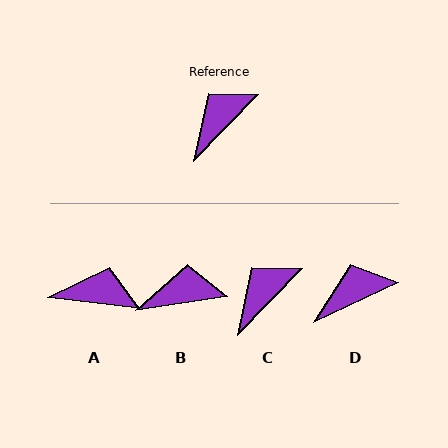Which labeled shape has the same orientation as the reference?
C.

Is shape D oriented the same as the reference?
No, it is off by about 20 degrees.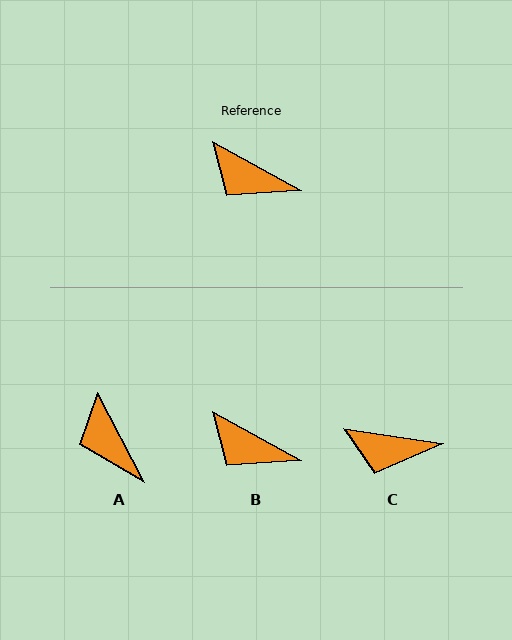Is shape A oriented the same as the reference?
No, it is off by about 34 degrees.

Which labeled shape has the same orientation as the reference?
B.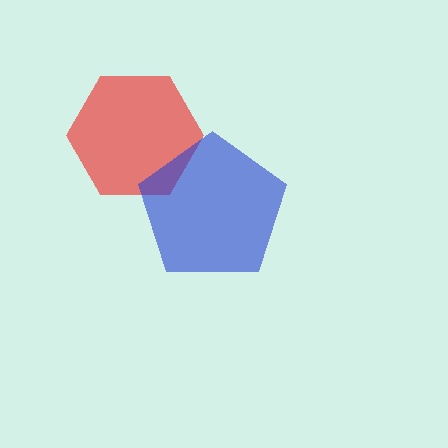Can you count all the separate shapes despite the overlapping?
Yes, there are 2 separate shapes.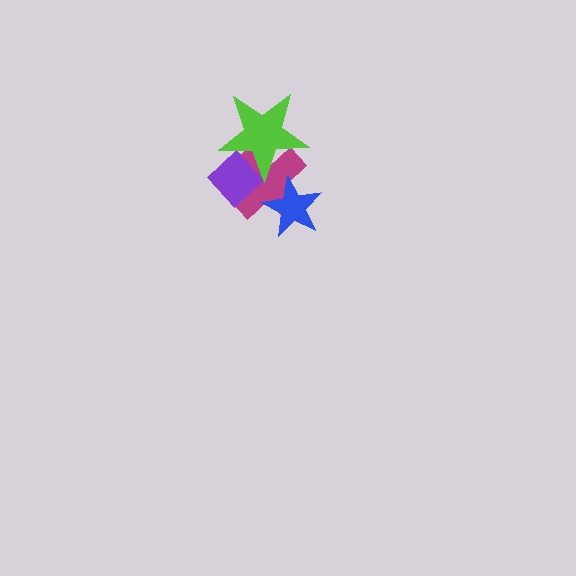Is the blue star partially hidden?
No, no other shape covers it.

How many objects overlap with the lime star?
2 objects overlap with the lime star.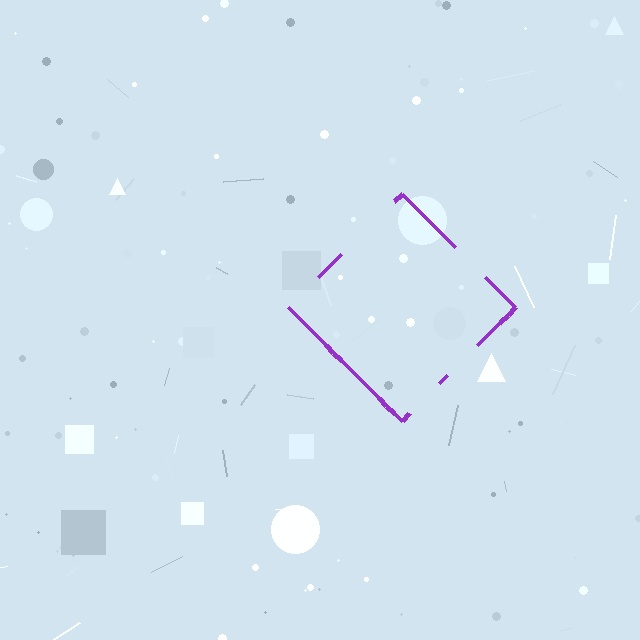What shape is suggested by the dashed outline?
The dashed outline suggests a diamond.